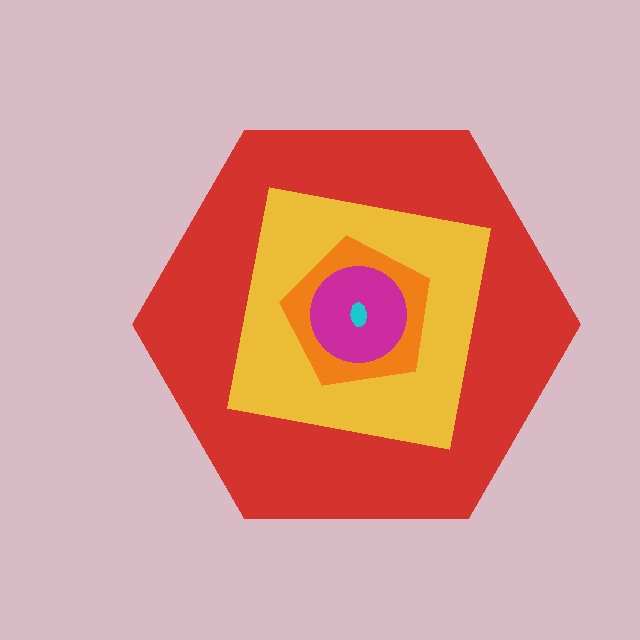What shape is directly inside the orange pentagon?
The magenta circle.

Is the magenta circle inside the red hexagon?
Yes.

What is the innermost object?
The cyan ellipse.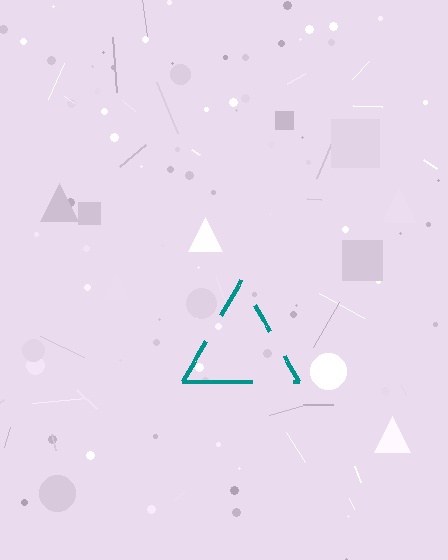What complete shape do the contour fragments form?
The contour fragments form a triangle.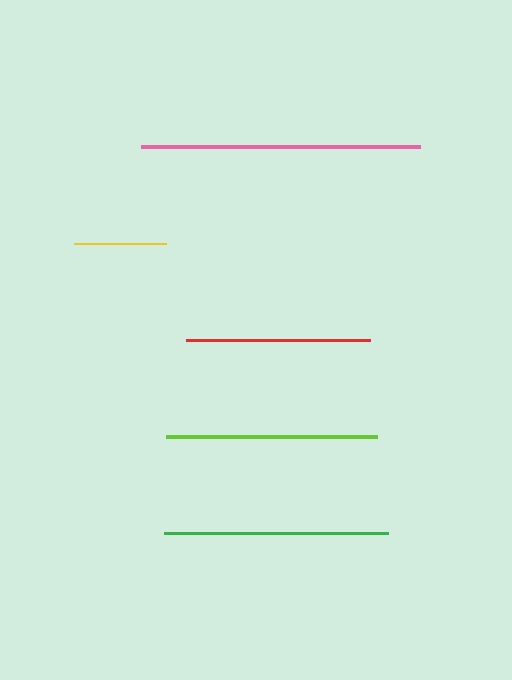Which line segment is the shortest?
The yellow line is the shortest at approximately 92 pixels.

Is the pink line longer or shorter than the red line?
The pink line is longer than the red line.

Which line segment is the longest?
The pink line is the longest at approximately 280 pixels.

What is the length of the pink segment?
The pink segment is approximately 280 pixels long.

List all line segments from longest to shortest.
From longest to shortest: pink, green, lime, red, yellow.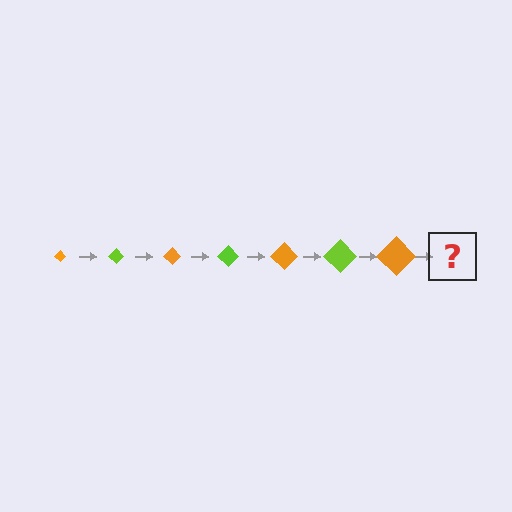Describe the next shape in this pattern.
It should be a lime diamond, larger than the previous one.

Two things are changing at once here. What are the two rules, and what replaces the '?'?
The two rules are that the diamond grows larger each step and the color cycles through orange and lime. The '?' should be a lime diamond, larger than the previous one.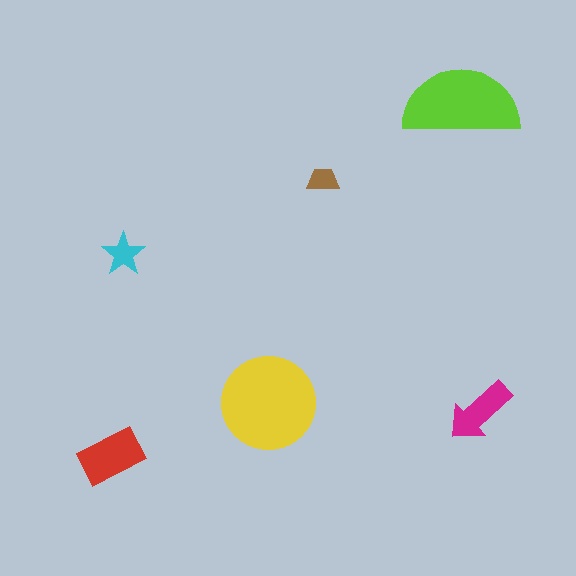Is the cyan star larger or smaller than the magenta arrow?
Smaller.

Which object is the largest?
The yellow circle.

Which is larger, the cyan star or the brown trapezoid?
The cyan star.